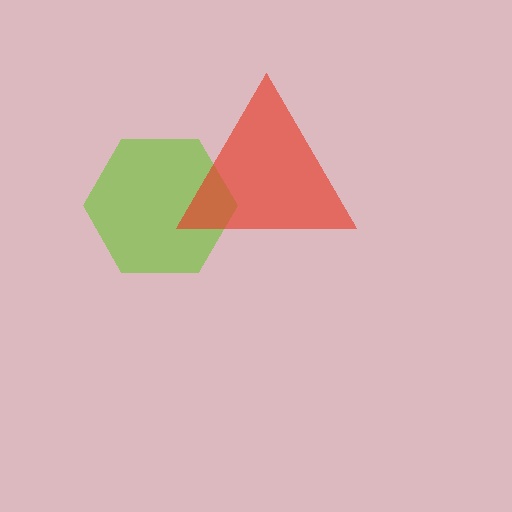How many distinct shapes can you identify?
There are 2 distinct shapes: a lime hexagon, a red triangle.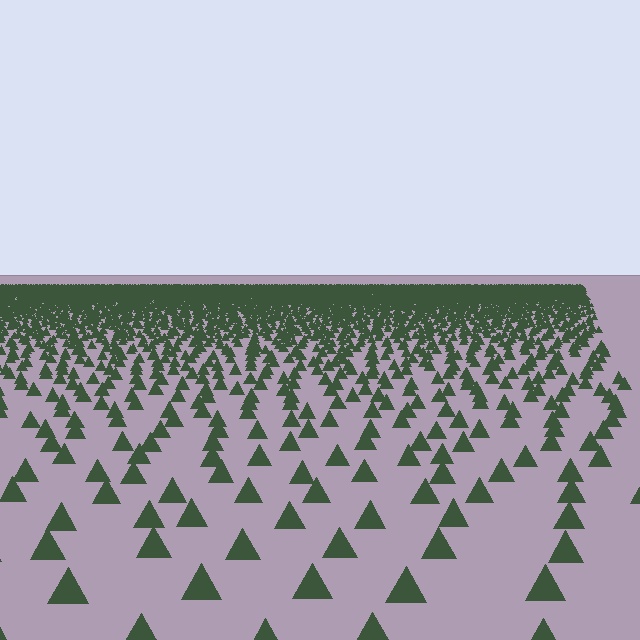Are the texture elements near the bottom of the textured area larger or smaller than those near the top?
Larger. Near the bottom, elements are closer to the viewer and appear at a bigger on-screen size.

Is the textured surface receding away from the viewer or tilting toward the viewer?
The surface is receding away from the viewer. Texture elements get smaller and denser toward the top.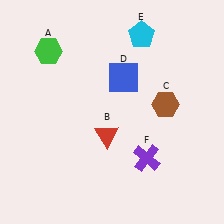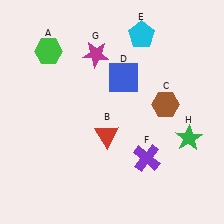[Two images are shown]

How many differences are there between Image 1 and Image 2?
There are 2 differences between the two images.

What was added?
A magenta star (G), a green star (H) were added in Image 2.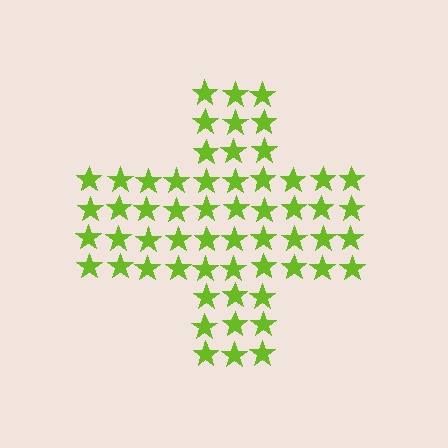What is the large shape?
The large shape is a cross.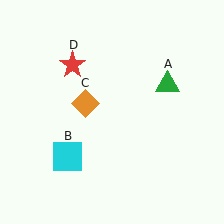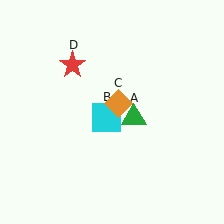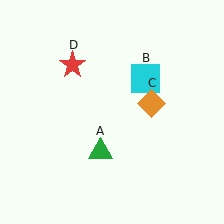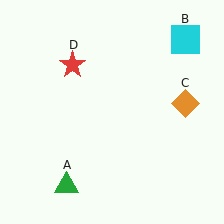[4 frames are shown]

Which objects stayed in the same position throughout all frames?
Red star (object D) remained stationary.